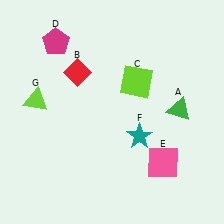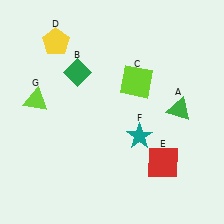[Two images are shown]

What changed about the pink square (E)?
In Image 1, E is pink. In Image 2, it changed to red.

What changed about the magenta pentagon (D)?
In Image 1, D is magenta. In Image 2, it changed to yellow.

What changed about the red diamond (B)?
In Image 1, B is red. In Image 2, it changed to green.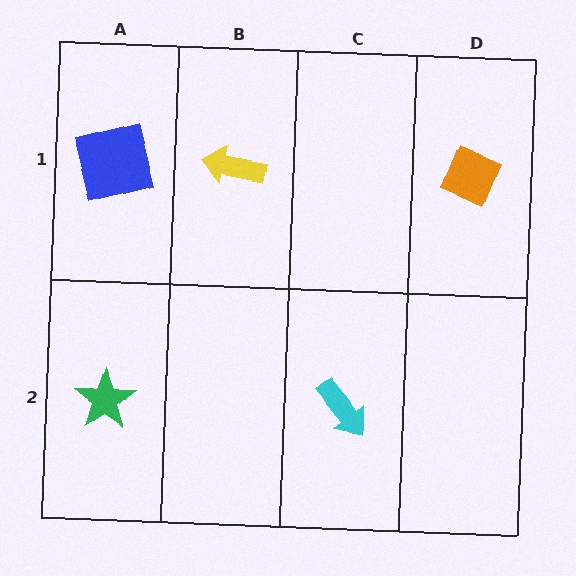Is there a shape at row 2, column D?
No, that cell is empty.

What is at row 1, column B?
A yellow arrow.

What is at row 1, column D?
An orange diamond.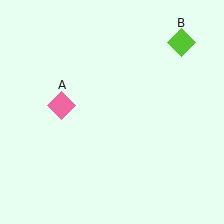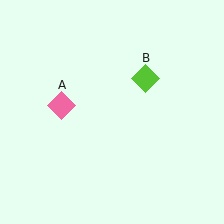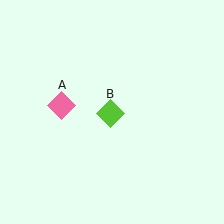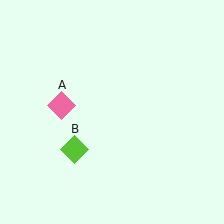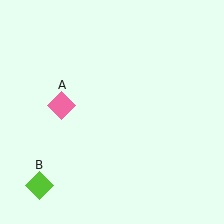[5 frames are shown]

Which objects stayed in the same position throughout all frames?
Pink diamond (object A) remained stationary.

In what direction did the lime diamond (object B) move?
The lime diamond (object B) moved down and to the left.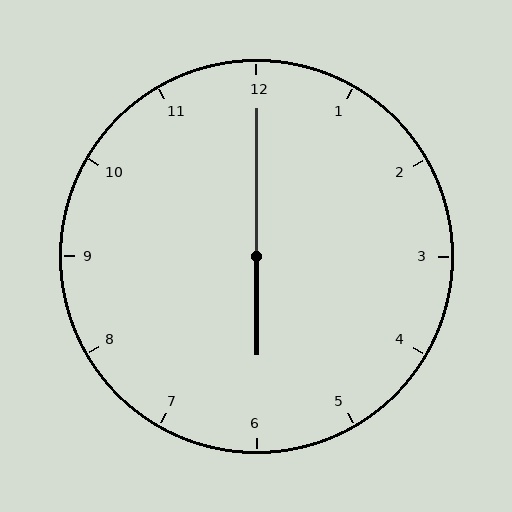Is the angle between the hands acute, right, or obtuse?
It is obtuse.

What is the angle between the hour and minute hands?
Approximately 180 degrees.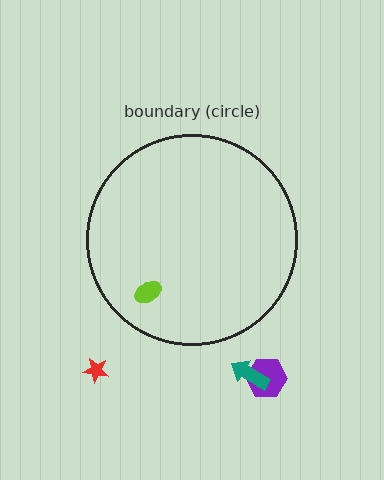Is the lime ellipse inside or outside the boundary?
Inside.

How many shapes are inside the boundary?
1 inside, 3 outside.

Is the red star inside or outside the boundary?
Outside.